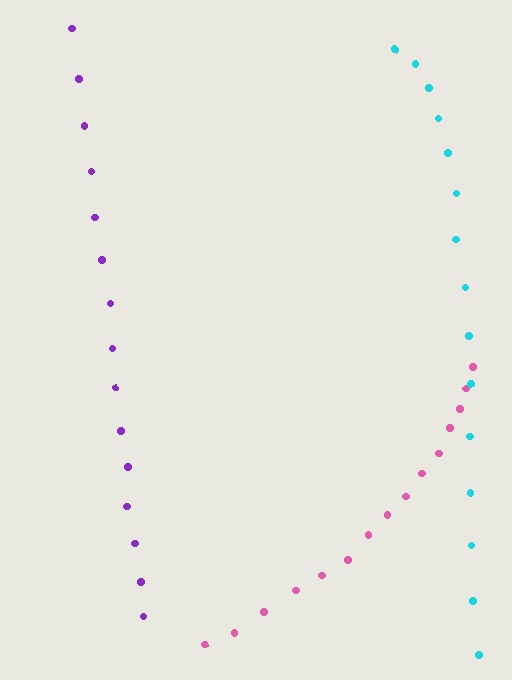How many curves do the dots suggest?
There are 3 distinct paths.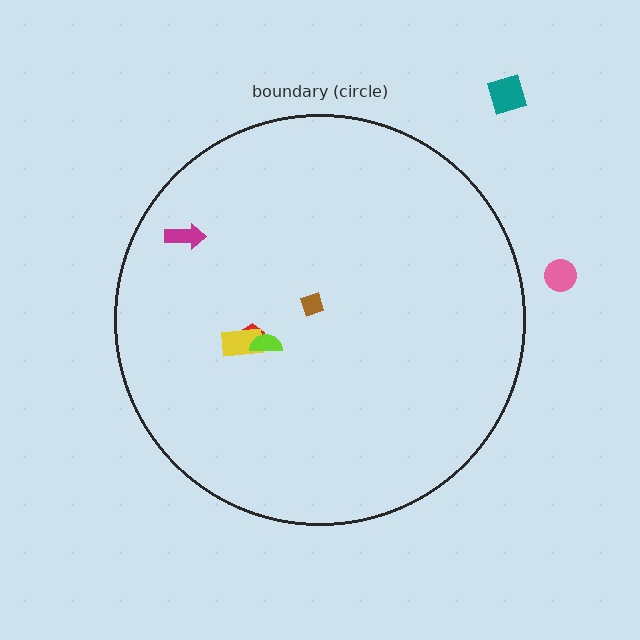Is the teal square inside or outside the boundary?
Outside.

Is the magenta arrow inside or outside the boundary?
Inside.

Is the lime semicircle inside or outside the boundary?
Inside.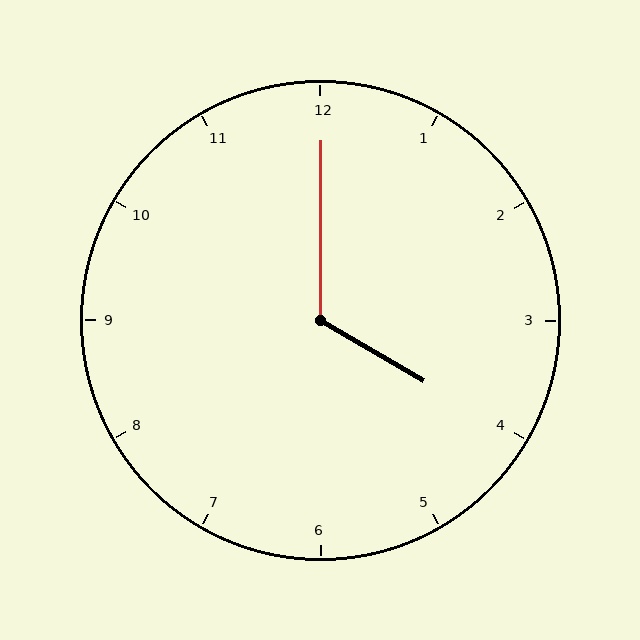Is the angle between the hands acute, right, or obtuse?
It is obtuse.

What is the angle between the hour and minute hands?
Approximately 120 degrees.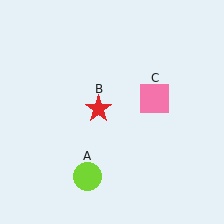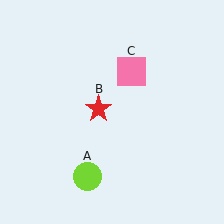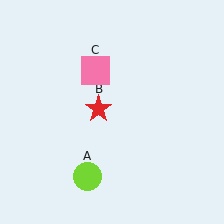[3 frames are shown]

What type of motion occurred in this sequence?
The pink square (object C) rotated counterclockwise around the center of the scene.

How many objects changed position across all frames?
1 object changed position: pink square (object C).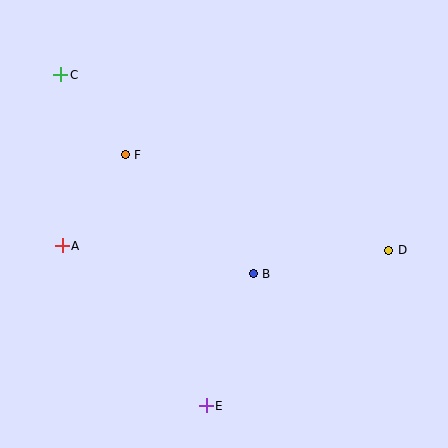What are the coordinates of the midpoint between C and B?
The midpoint between C and B is at (157, 174).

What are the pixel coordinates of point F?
Point F is at (125, 155).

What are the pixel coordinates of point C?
Point C is at (61, 75).